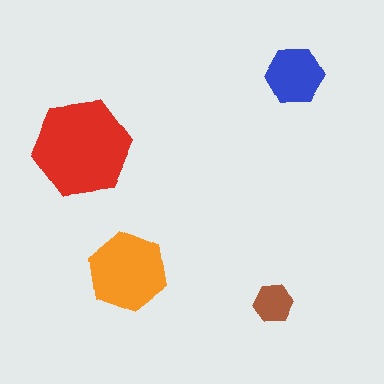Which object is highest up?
The blue hexagon is topmost.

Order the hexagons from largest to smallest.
the red one, the orange one, the blue one, the brown one.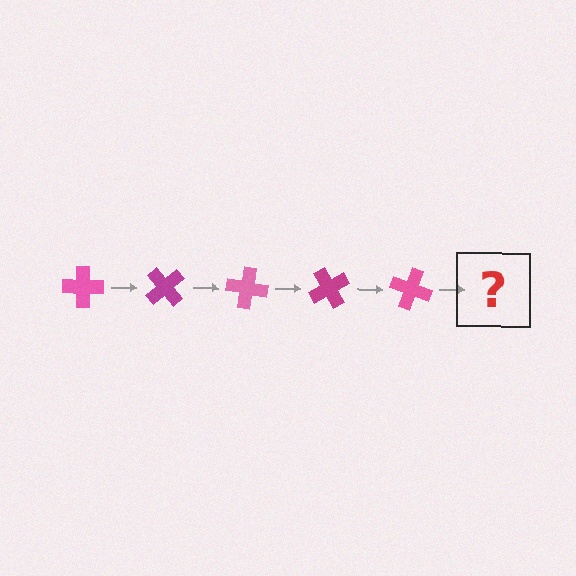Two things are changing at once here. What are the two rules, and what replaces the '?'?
The two rules are that it rotates 50 degrees each step and the color cycles through pink and magenta. The '?' should be a magenta cross, rotated 250 degrees from the start.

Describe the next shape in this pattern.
It should be a magenta cross, rotated 250 degrees from the start.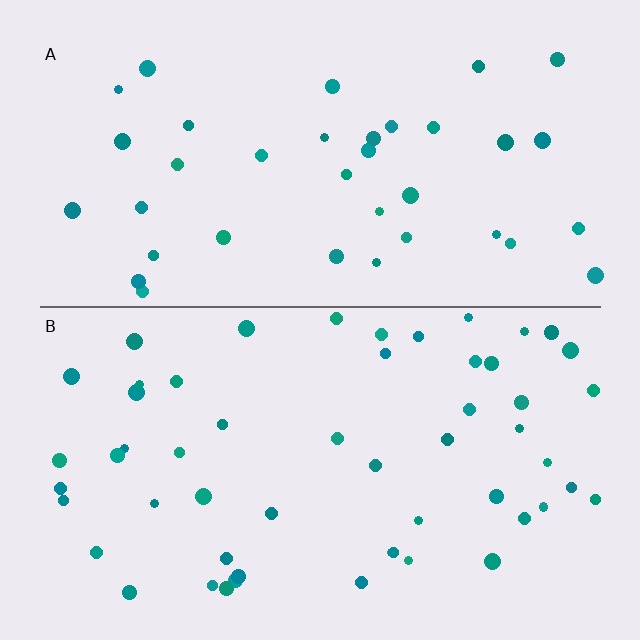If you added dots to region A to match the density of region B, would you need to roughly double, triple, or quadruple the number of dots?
Approximately double.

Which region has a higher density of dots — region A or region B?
B (the bottom).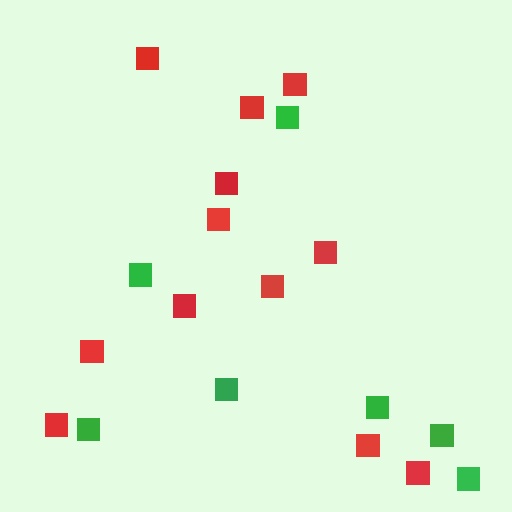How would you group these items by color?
There are 2 groups: one group of red squares (12) and one group of green squares (7).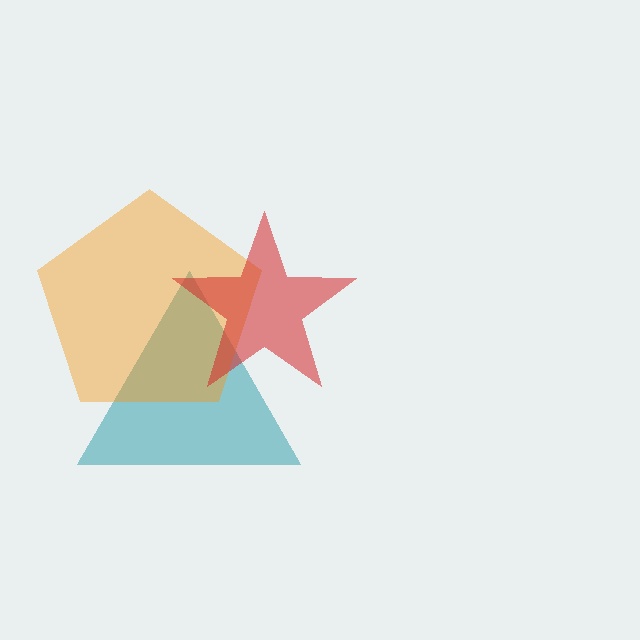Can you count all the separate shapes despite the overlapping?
Yes, there are 3 separate shapes.